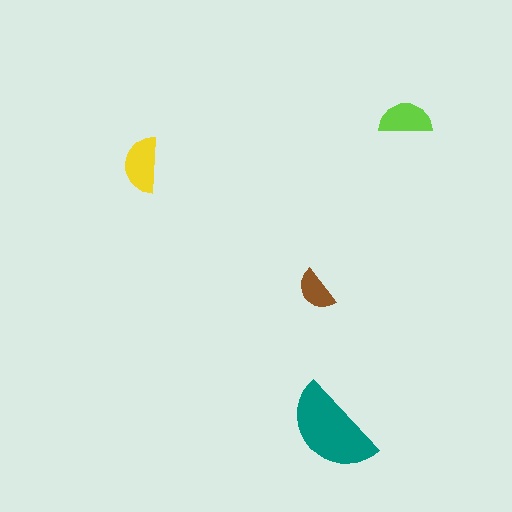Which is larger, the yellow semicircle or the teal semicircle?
The teal one.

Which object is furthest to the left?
The yellow semicircle is leftmost.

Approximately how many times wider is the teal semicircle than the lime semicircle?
About 2 times wider.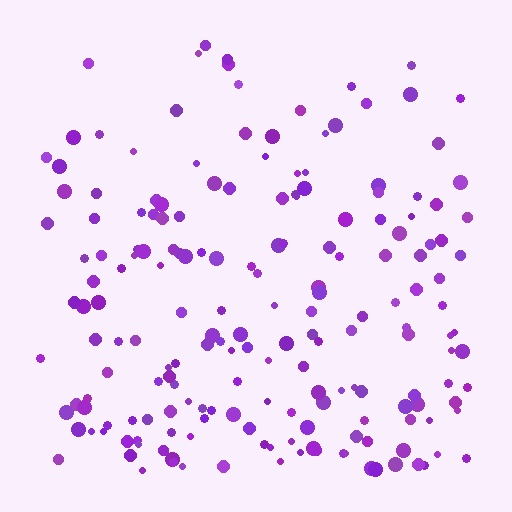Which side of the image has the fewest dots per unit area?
The top.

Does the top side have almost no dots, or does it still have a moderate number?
Still a moderate number, just noticeably fewer than the bottom.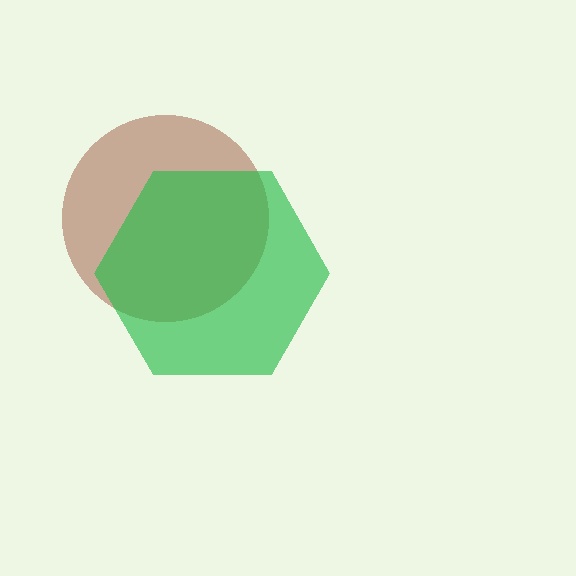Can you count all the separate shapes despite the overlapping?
Yes, there are 2 separate shapes.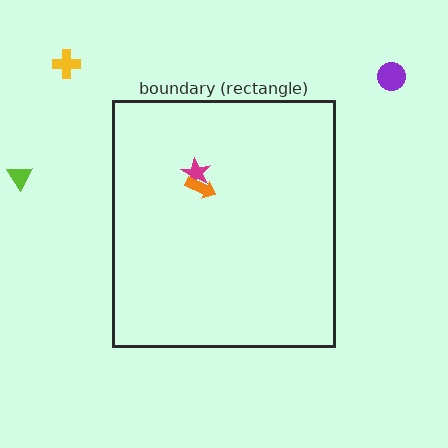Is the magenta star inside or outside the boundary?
Inside.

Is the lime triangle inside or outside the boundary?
Outside.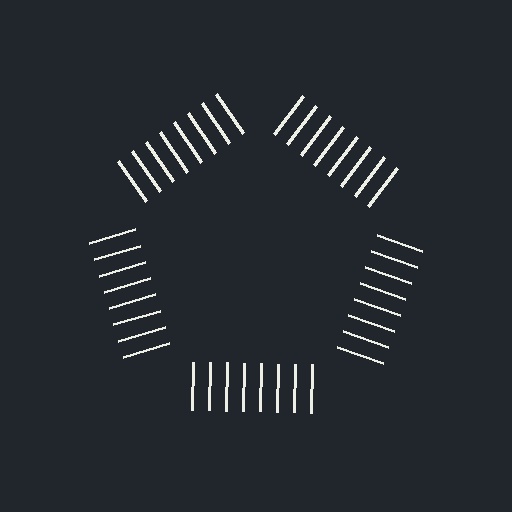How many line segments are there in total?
40 — 8 along each of the 5 edges.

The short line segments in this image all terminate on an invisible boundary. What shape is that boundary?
An illusory pentagon — the line segments terminate on its edges but no continuous stroke is drawn.